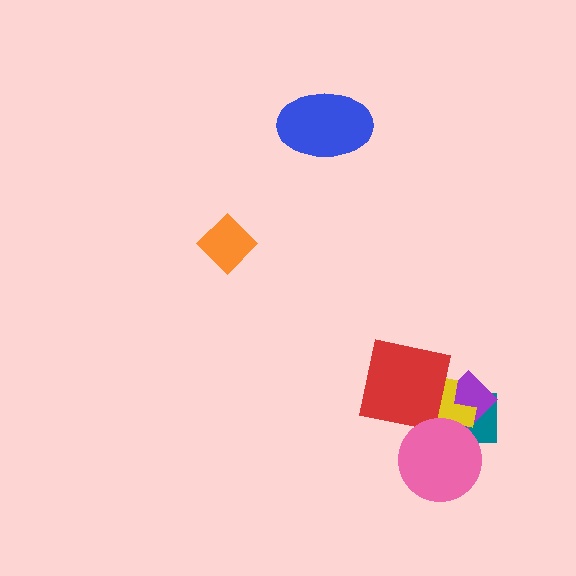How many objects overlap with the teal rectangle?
4 objects overlap with the teal rectangle.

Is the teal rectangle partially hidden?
Yes, it is partially covered by another shape.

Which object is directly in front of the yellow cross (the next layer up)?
The red square is directly in front of the yellow cross.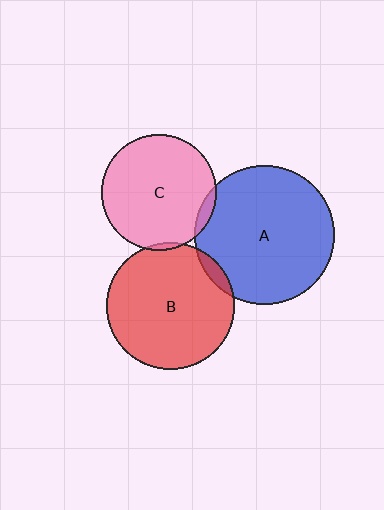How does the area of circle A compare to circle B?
Approximately 1.2 times.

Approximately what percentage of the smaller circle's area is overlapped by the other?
Approximately 5%.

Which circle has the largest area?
Circle A (blue).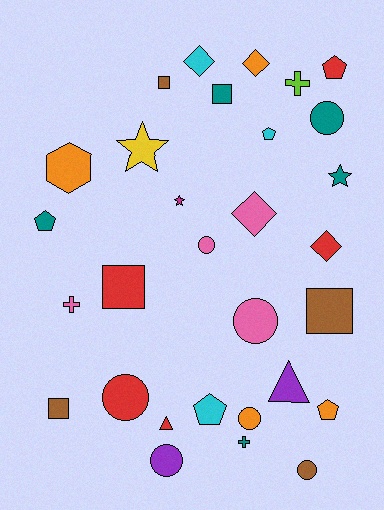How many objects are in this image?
There are 30 objects.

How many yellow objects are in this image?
There is 1 yellow object.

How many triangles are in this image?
There are 2 triangles.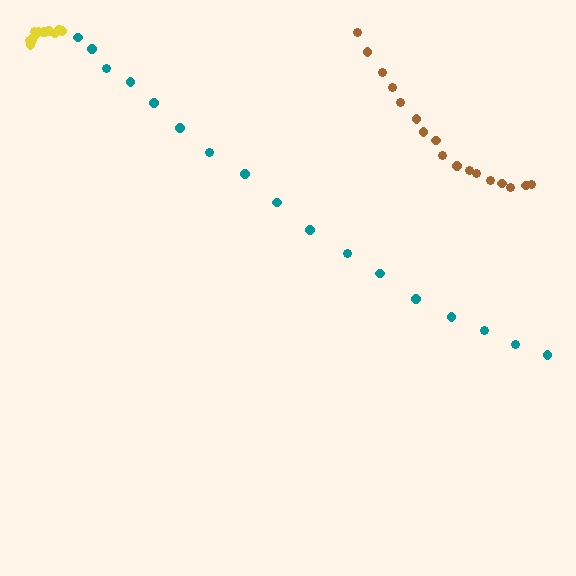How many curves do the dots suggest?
There are 3 distinct paths.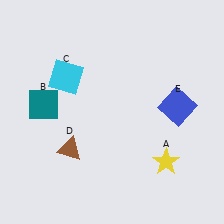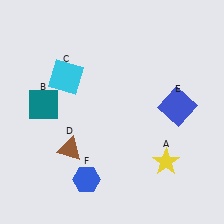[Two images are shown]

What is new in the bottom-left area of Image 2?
A blue hexagon (F) was added in the bottom-left area of Image 2.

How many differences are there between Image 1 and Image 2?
There is 1 difference between the two images.